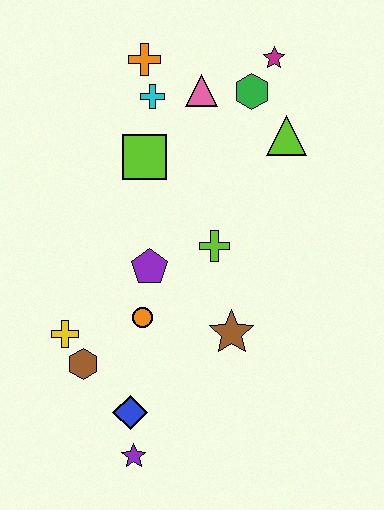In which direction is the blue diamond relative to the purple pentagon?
The blue diamond is below the purple pentagon.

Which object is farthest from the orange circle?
The magenta star is farthest from the orange circle.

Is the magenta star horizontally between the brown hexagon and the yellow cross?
No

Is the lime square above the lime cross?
Yes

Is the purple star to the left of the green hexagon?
Yes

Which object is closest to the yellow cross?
The brown hexagon is closest to the yellow cross.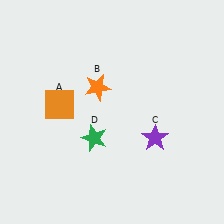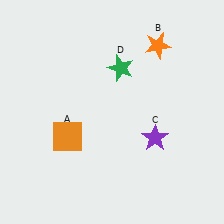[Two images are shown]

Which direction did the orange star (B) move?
The orange star (B) moved right.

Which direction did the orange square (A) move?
The orange square (A) moved down.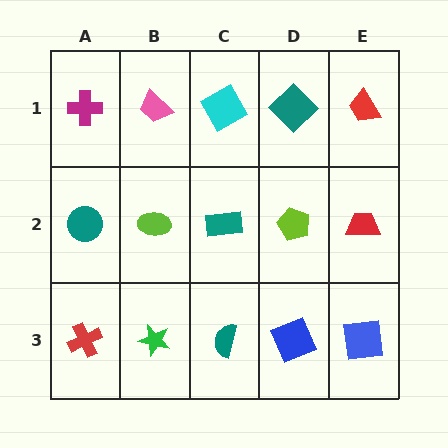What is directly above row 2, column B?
A pink trapezoid.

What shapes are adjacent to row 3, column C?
A teal rectangle (row 2, column C), a green star (row 3, column B), a blue square (row 3, column D).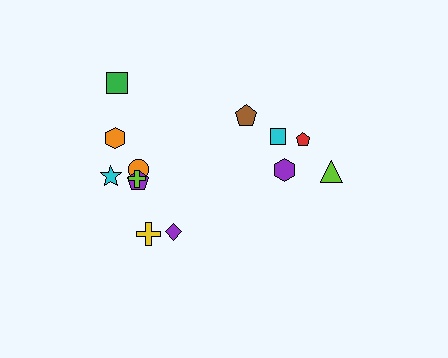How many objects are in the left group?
There are 8 objects.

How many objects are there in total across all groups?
There are 13 objects.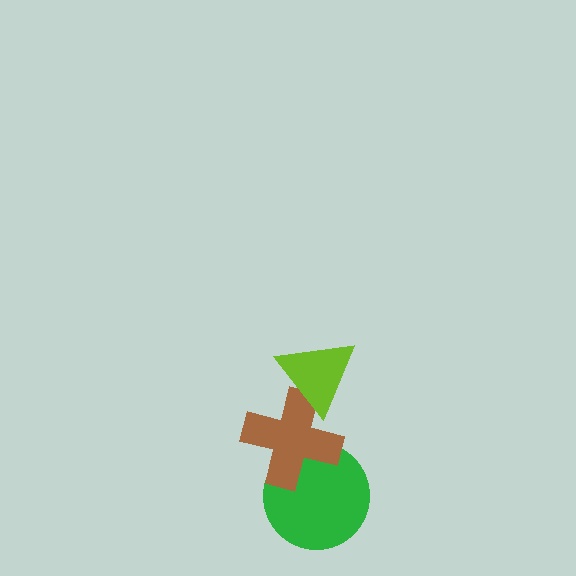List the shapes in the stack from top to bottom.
From top to bottom: the lime triangle, the brown cross, the green circle.